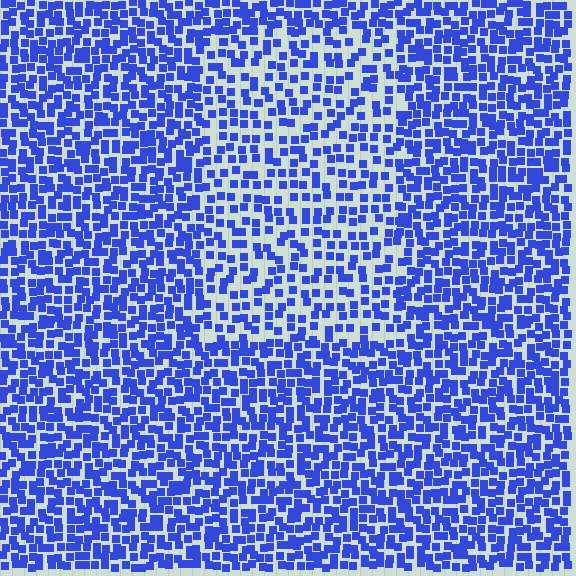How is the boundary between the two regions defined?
The boundary is defined by a change in element density (approximately 1.7x ratio). All elements are the same color, size, and shape.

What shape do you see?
I see a rectangle.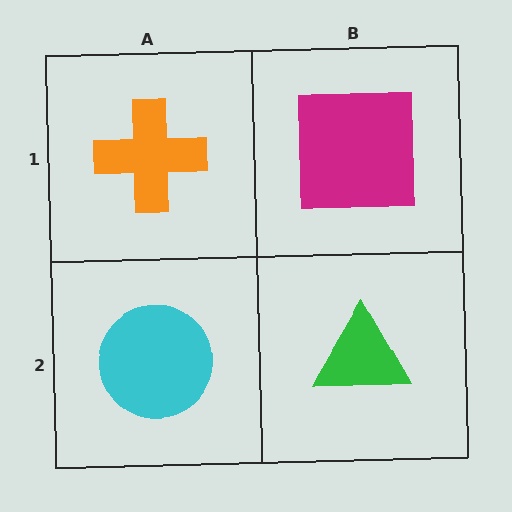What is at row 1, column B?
A magenta square.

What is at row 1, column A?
An orange cross.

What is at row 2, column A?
A cyan circle.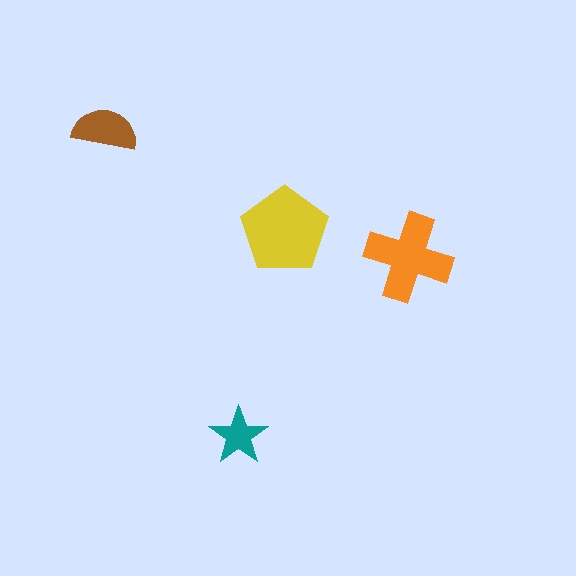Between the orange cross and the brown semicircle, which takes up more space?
The orange cross.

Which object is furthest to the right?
The orange cross is rightmost.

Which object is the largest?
The yellow pentagon.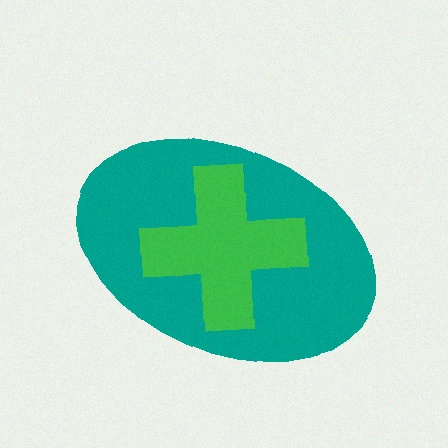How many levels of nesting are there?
2.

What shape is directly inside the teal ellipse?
The green cross.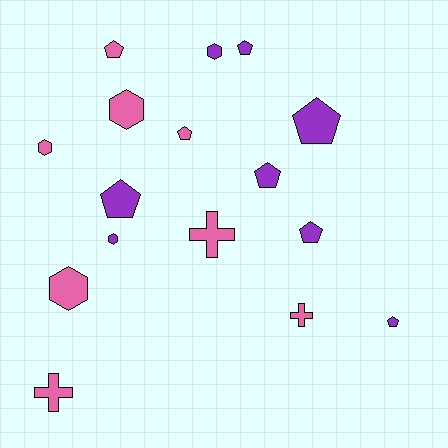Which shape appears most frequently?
Pentagon, with 8 objects.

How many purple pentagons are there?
There are 6 purple pentagons.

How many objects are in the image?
There are 16 objects.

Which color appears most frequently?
Purple, with 8 objects.